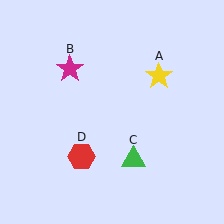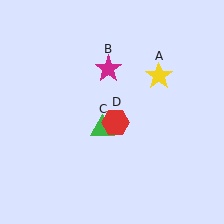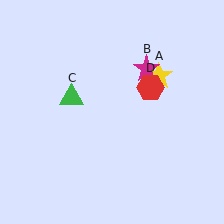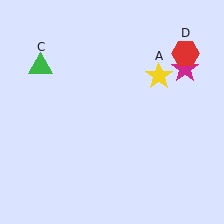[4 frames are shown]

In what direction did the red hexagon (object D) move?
The red hexagon (object D) moved up and to the right.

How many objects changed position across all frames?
3 objects changed position: magenta star (object B), green triangle (object C), red hexagon (object D).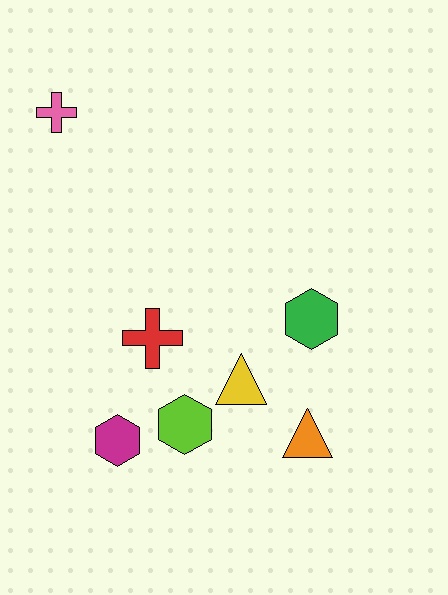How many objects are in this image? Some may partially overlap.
There are 7 objects.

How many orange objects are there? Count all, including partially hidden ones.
There is 1 orange object.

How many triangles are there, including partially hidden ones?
There are 2 triangles.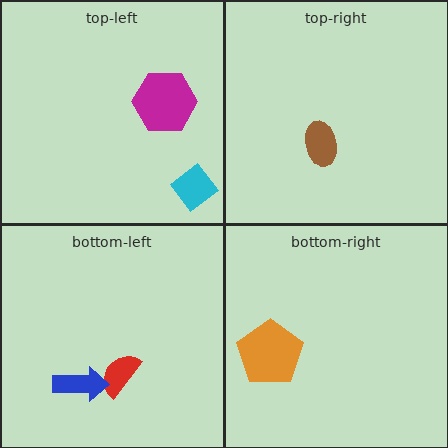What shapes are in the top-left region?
The magenta hexagon, the cyan diamond.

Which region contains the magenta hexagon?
The top-left region.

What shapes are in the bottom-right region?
The orange pentagon.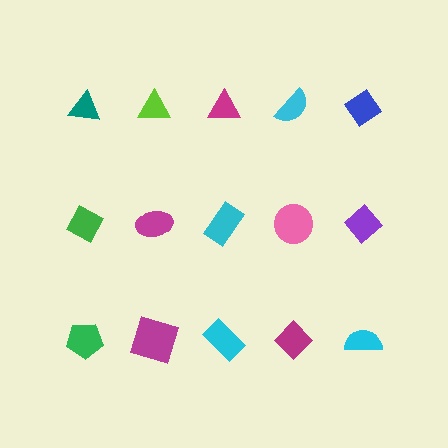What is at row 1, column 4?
A cyan semicircle.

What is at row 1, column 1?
A teal triangle.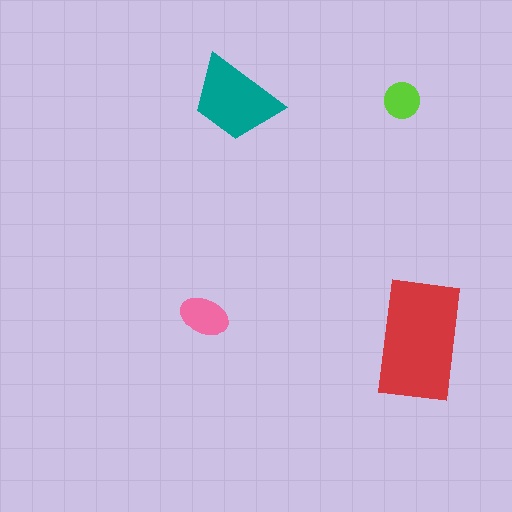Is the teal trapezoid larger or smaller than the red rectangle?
Smaller.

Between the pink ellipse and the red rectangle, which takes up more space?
The red rectangle.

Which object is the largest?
The red rectangle.